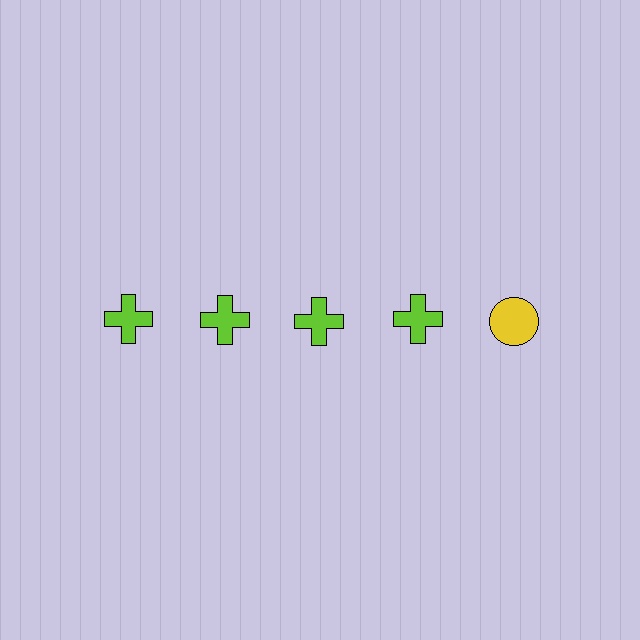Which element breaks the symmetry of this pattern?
The yellow circle in the top row, rightmost column breaks the symmetry. All other shapes are lime crosses.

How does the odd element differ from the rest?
It differs in both color (yellow instead of lime) and shape (circle instead of cross).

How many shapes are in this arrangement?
There are 5 shapes arranged in a grid pattern.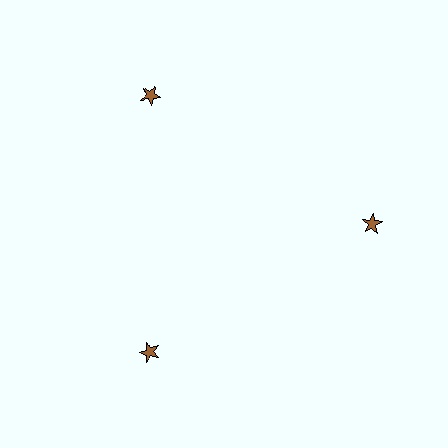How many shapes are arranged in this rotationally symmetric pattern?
There are 3 shapes, arranged in 3 groups of 1.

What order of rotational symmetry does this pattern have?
This pattern has 3-fold rotational symmetry.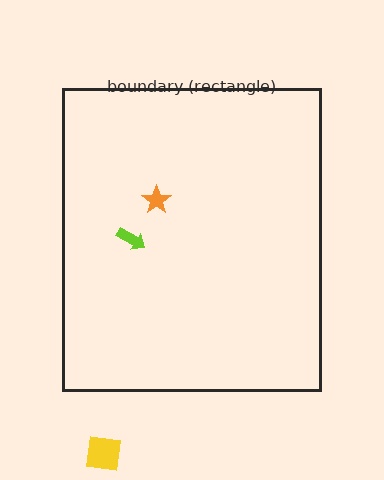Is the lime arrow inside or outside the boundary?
Inside.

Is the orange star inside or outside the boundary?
Inside.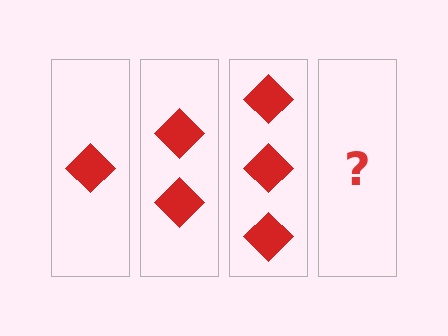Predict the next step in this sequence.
The next step is 4 diamonds.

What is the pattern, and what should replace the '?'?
The pattern is that each step adds one more diamond. The '?' should be 4 diamonds.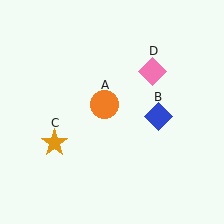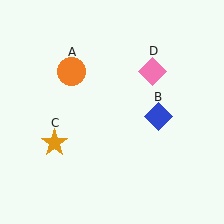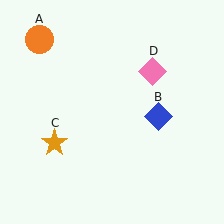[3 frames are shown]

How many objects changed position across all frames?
1 object changed position: orange circle (object A).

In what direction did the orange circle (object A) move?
The orange circle (object A) moved up and to the left.